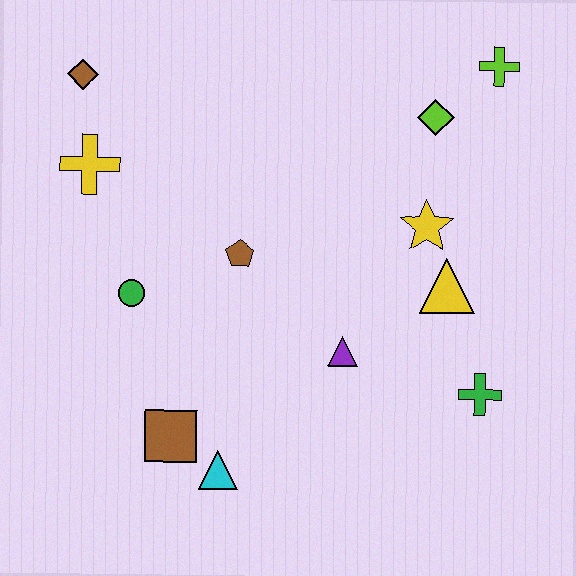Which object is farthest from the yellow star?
The brown diamond is farthest from the yellow star.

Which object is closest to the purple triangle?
The yellow triangle is closest to the purple triangle.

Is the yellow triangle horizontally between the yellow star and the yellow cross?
No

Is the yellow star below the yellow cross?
Yes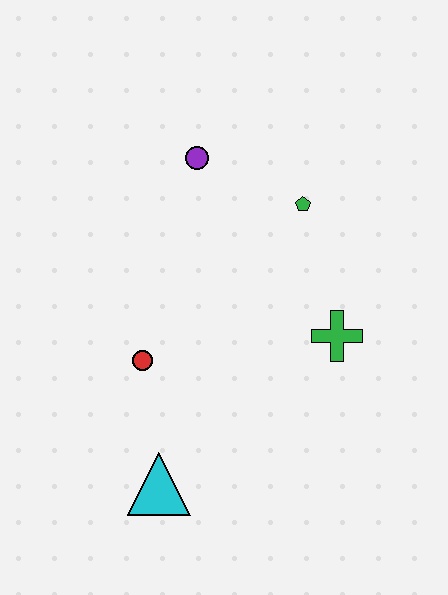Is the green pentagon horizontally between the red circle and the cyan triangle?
No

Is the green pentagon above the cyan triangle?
Yes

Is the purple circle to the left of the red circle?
No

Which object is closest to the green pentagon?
The purple circle is closest to the green pentagon.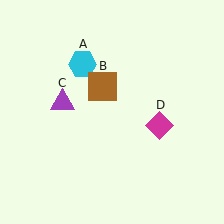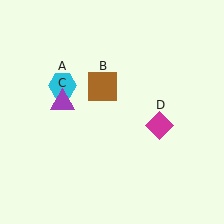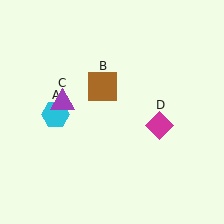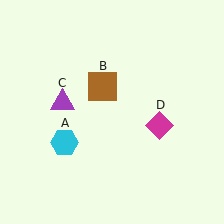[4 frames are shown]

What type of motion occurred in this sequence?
The cyan hexagon (object A) rotated counterclockwise around the center of the scene.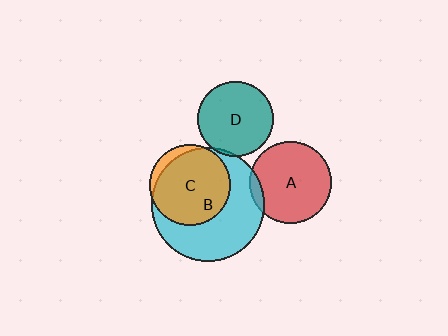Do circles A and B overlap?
Yes.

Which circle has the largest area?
Circle B (cyan).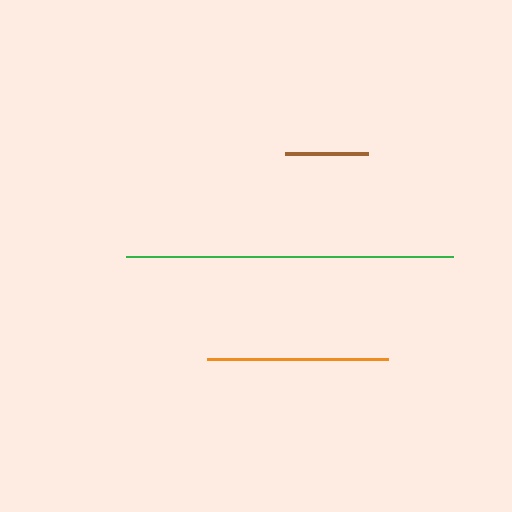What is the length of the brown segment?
The brown segment is approximately 82 pixels long.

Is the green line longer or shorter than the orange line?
The green line is longer than the orange line.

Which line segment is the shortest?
The brown line is the shortest at approximately 82 pixels.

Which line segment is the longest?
The green line is the longest at approximately 327 pixels.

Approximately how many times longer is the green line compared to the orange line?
The green line is approximately 1.8 times the length of the orange line.